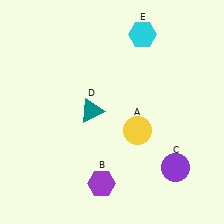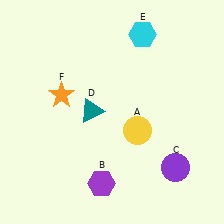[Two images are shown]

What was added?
An orange star (F) was added in Image 2.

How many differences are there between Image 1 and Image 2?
There is 1 difference between the two images.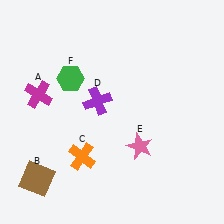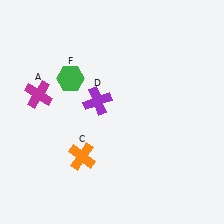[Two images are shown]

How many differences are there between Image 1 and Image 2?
There are 2 differences between the two images.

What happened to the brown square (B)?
The brown square (B) was removed in Image 2. It was in the bottom-left area of Image 1.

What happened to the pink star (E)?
The pink star (E) was removed in Image 2. It was in the bottom-right area of Image 1.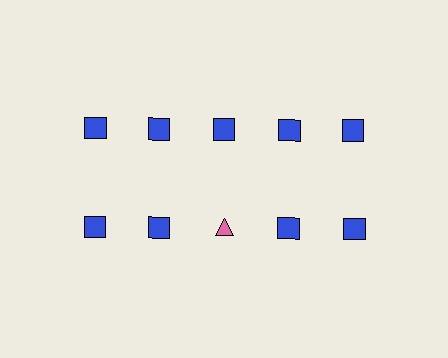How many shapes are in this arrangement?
There are 10 shapes arranged in a grid pattern.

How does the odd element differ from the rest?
It differs in both color (pink instead of blue) and shape (triangle instead of square).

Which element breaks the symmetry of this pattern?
The pink triangle in the second row, center column breaks the symmetry. All other shapes are blue squares.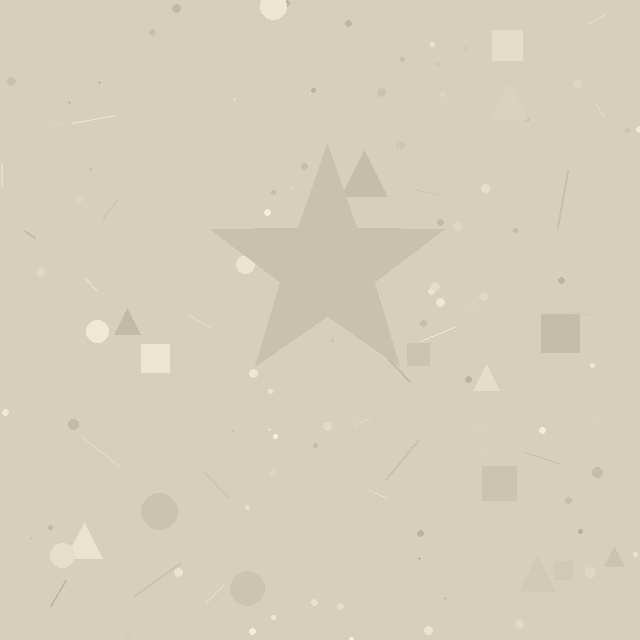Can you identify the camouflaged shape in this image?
The camouflaged shape is a star.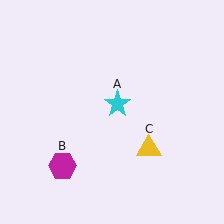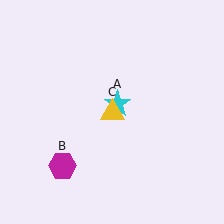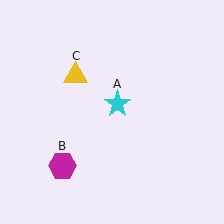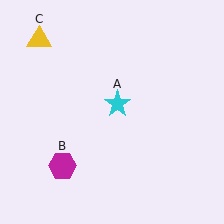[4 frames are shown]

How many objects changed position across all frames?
1 object changed position: yellow triangle (object C).